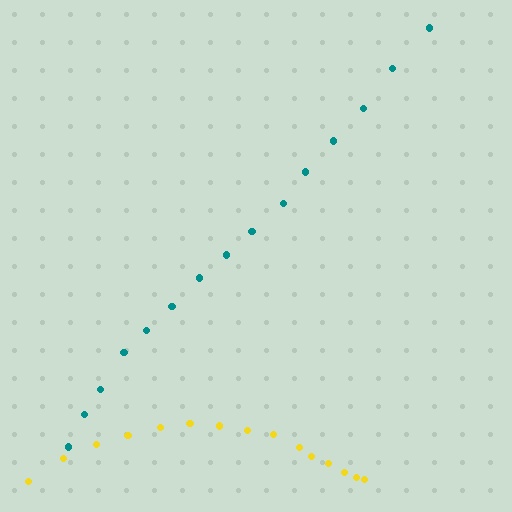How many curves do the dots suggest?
There are 2 distinct paths.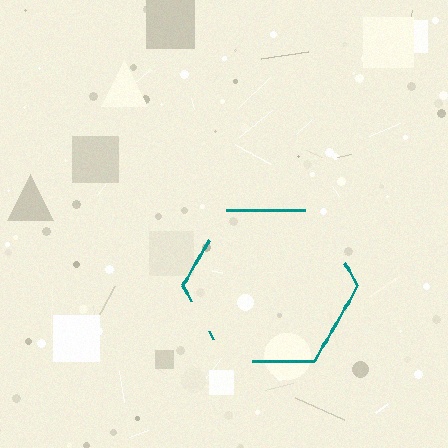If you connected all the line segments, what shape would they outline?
They would outline a hexagon.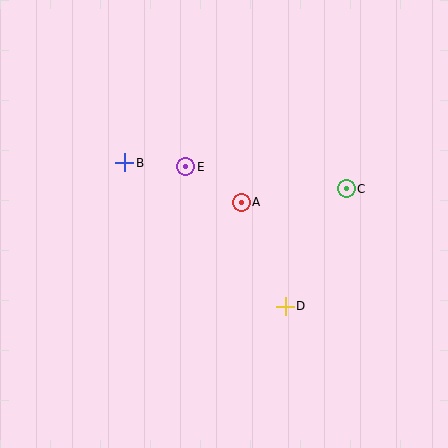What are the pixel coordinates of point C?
Point C is at (346, 189).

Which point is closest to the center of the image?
Point A at (241, 202) is closest to the center.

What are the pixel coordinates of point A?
Point A is at (241, 202).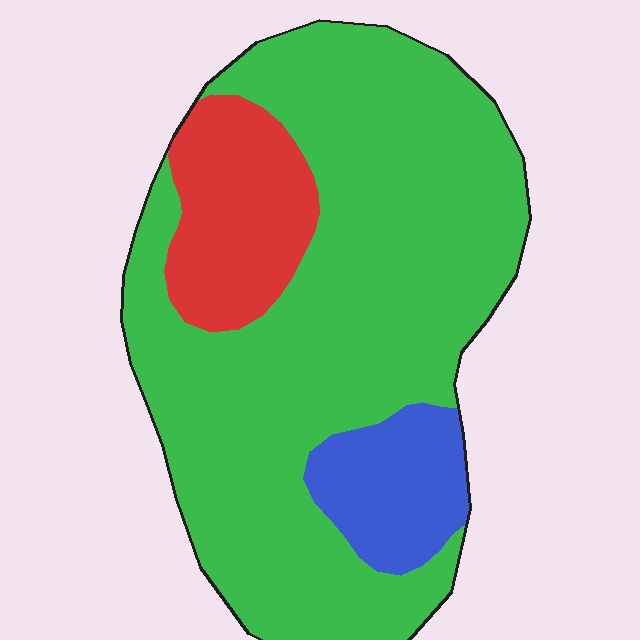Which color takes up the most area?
Green, at roughly 75%.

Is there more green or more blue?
Green.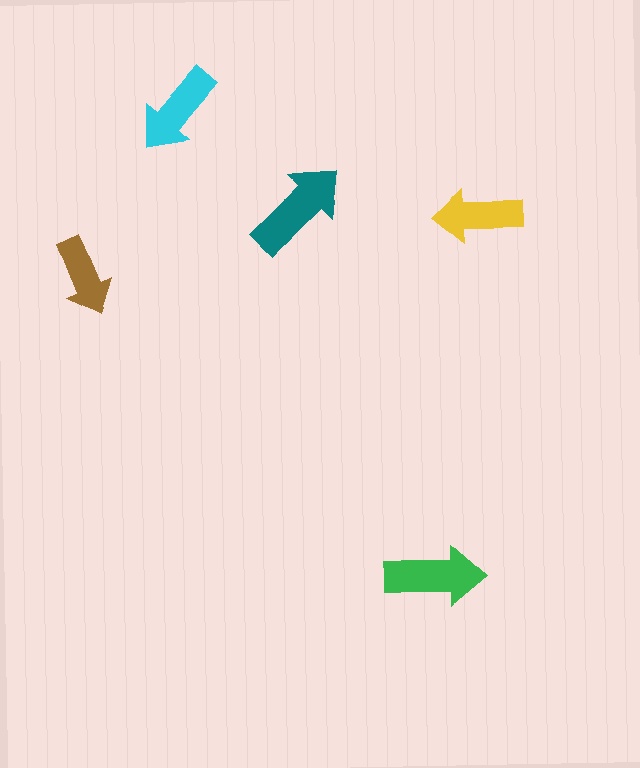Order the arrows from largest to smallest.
the teal one, the green one, the cyan one, the yellow one, the brown one.